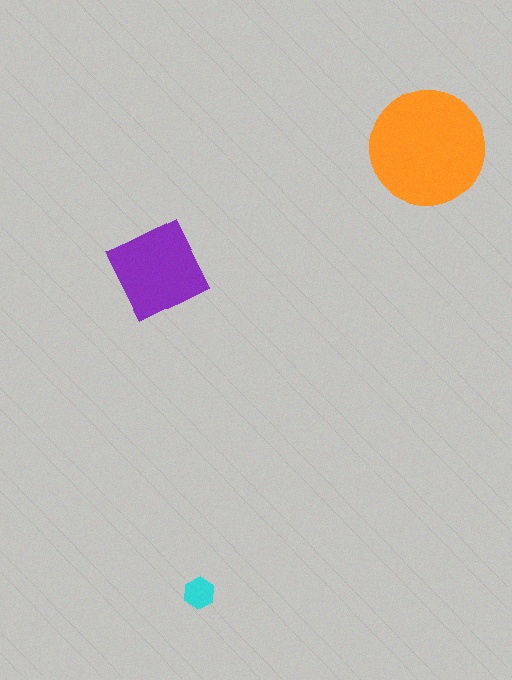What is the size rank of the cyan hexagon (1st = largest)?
3rd.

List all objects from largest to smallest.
The orange circle, the purple square, the cyan hexagon.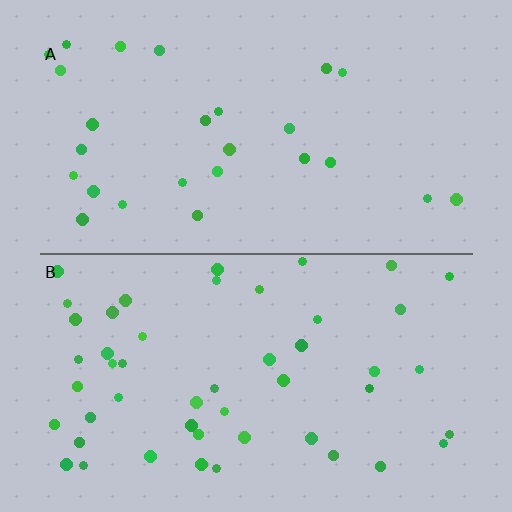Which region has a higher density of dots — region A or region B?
B (the bottom).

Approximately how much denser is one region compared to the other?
Approximately 1.8× — region B over region A.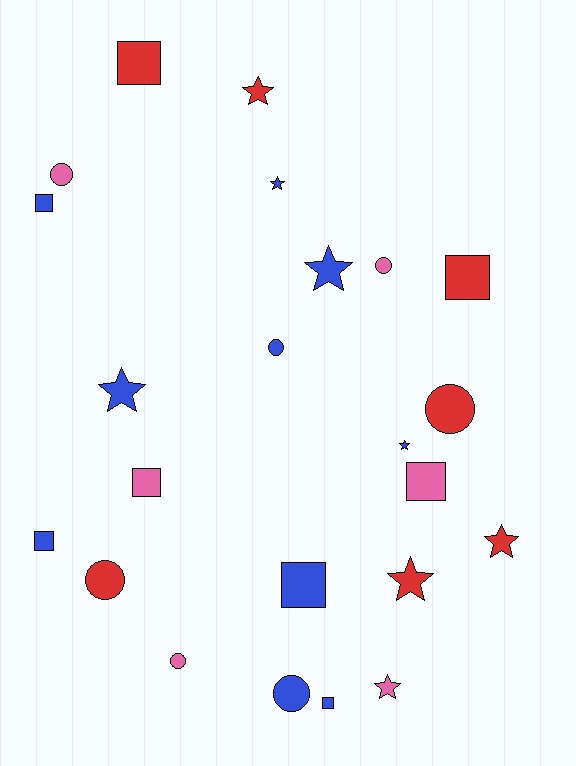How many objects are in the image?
There are 23 objects.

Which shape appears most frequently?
Square, with 8 objects.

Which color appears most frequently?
Blue, with 10 objects.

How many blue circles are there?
There are 2 blue circles.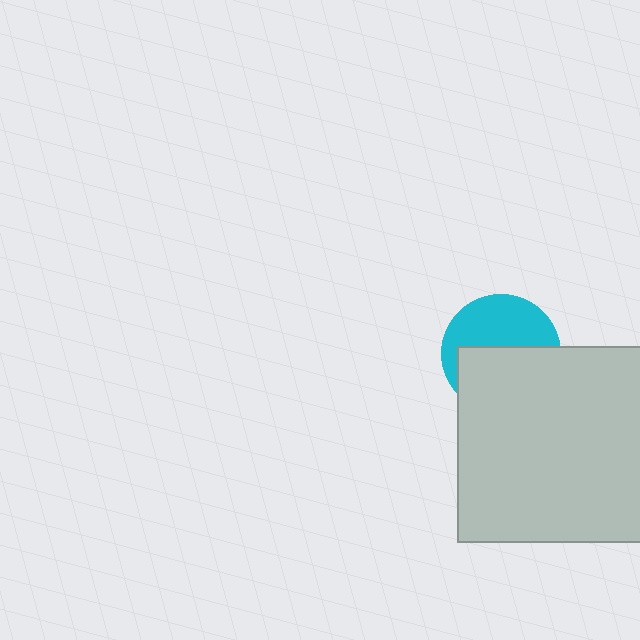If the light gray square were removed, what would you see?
You would see the complete cyan circle.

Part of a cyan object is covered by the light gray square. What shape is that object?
It is a circle.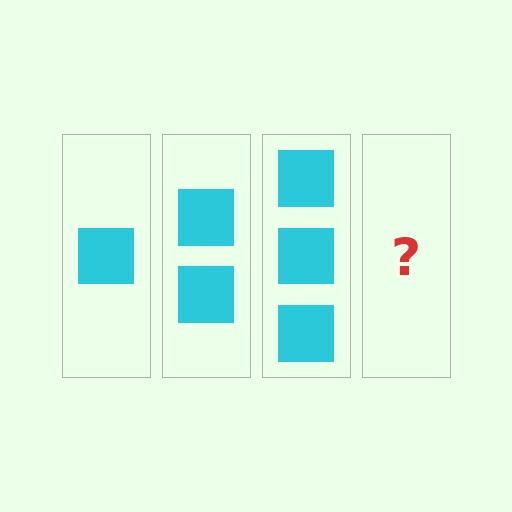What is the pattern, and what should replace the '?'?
The pattern is that each step adds one more square. The '?' should be 4 squares.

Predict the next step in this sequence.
The next step is 4 squares.